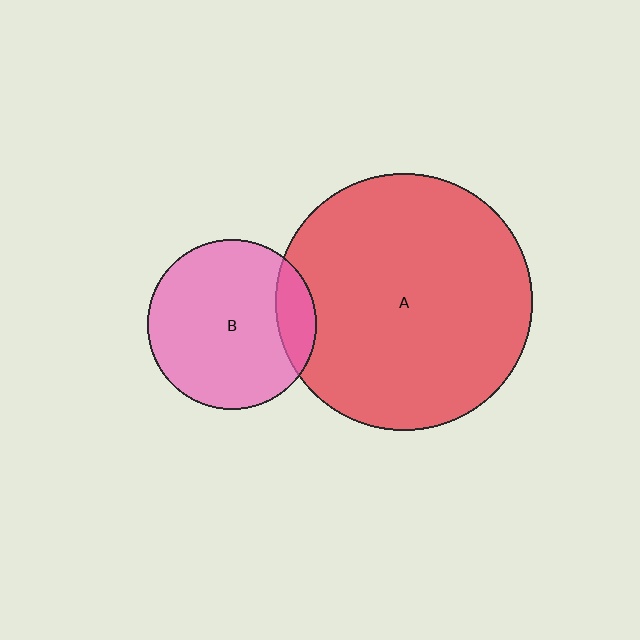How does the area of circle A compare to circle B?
Approximately 2.3 times.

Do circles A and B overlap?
Yes.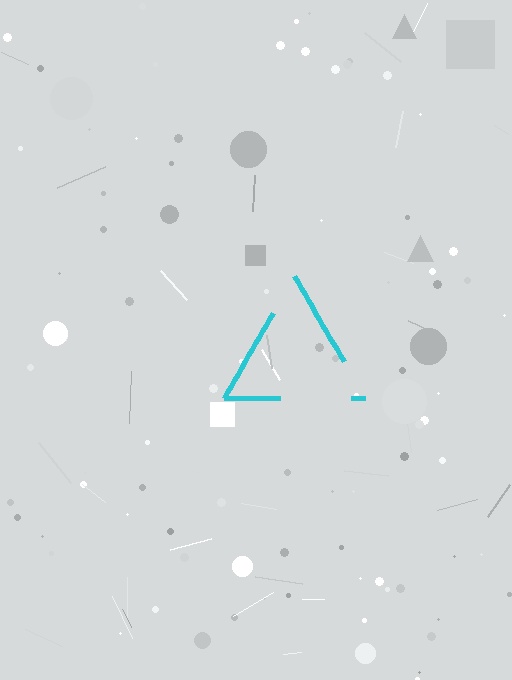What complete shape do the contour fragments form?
The contour fragments form a triangle.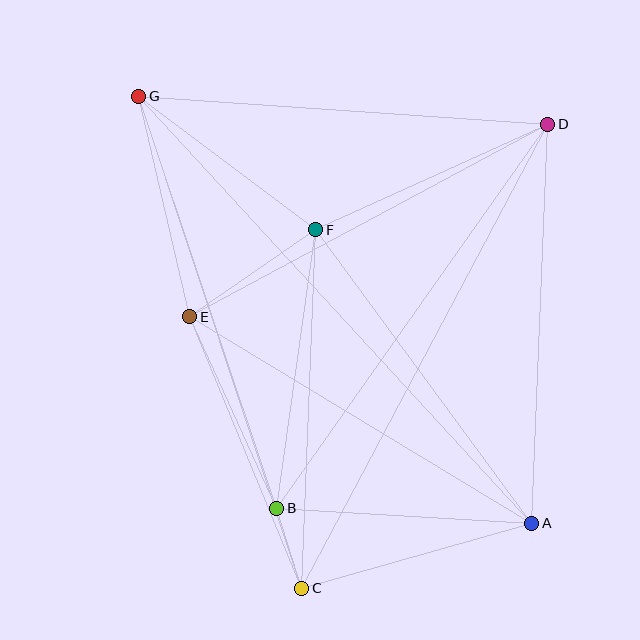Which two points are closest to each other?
Points B and C are closest to each other.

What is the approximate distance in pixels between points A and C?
The distance between A and C is approximately 239 pixels.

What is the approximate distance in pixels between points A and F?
The distance between A and F is approximately 364 pixels.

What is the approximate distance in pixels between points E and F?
The distance between E and F is approximately 153 pixels.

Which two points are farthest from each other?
Points A and G are farthest from each other.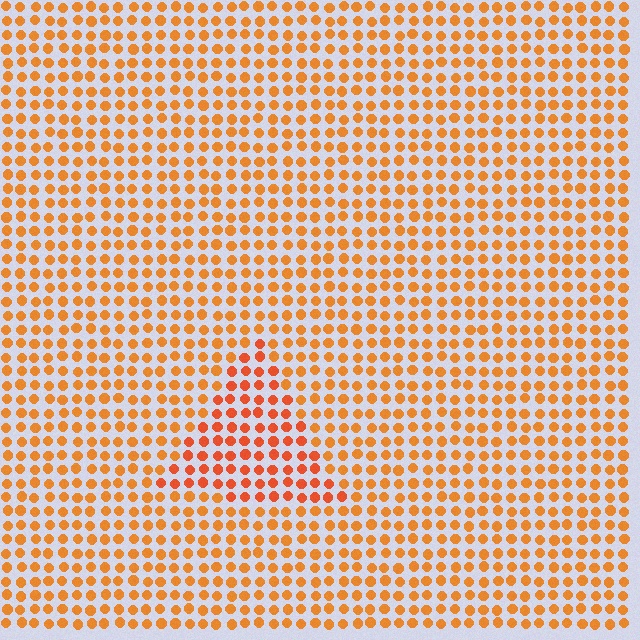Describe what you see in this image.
The image is filled with small orange elements in a uniform arrangement. A triangle-shaped region is visible where the elements are tinted to a slightly different hue, forming a subtle color boundary.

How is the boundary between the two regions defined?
The boundary is defined purely by a slight shift in hue (about 18 degrees). Spacing, size, and orientation are identical on both sides.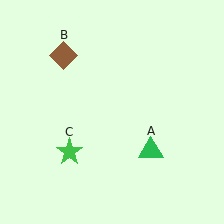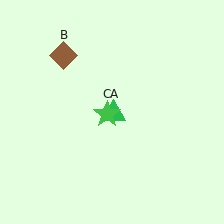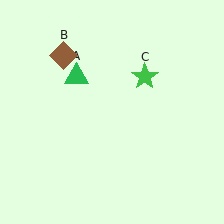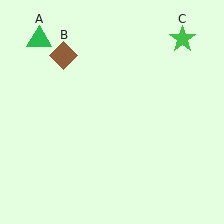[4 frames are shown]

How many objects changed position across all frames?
2 objects changed position: green triangle (object A), green star (object C).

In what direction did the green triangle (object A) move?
The green triangle (object A) moved up and to the left.